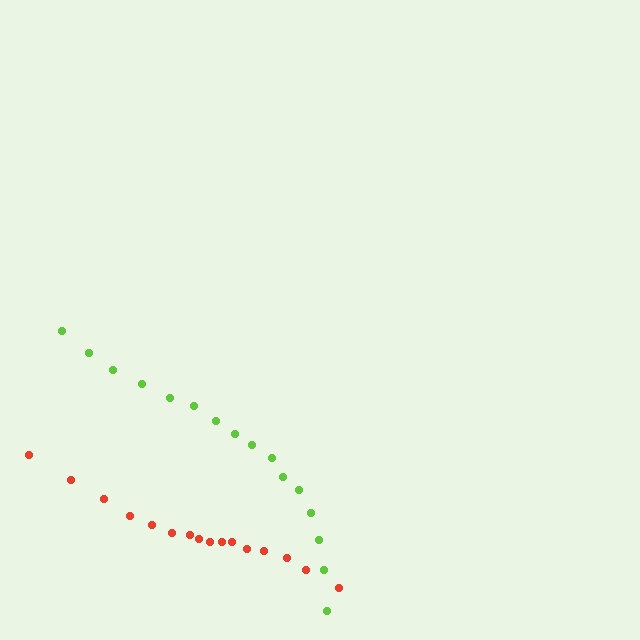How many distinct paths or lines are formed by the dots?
There are 2 distinct paths.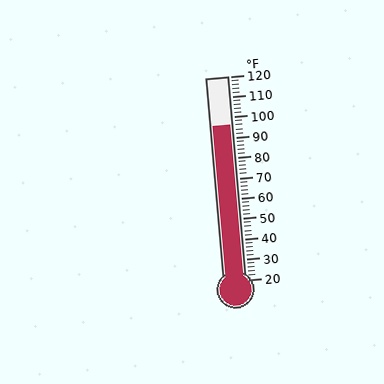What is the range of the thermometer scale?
The thermometer scale ranges from 20°F to 120°F.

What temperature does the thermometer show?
The thermometer shows approximately 96°F.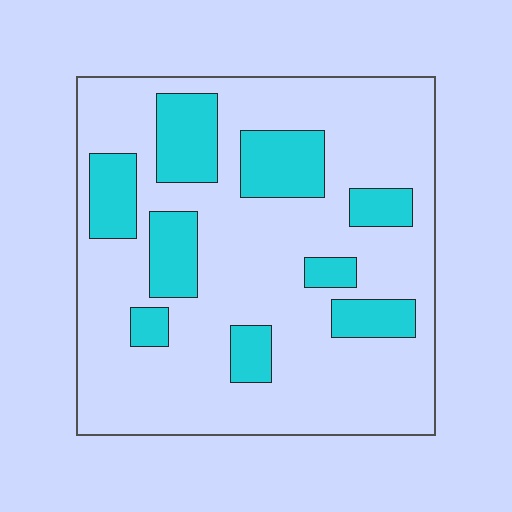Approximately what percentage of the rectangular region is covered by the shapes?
Approximately 25%.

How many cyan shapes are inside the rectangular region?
9.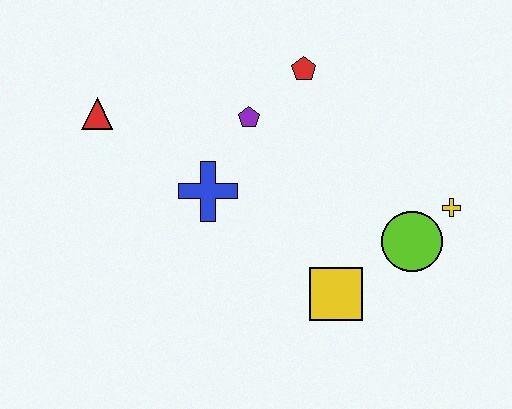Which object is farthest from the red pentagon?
The yellow square is farthest from the red pentagon.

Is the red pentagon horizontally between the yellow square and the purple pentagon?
Yes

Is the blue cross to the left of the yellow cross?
Yes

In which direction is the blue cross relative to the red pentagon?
The blue cross is below the red pentagon.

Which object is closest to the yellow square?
The lime circle is closest to the yellow square.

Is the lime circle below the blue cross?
Yes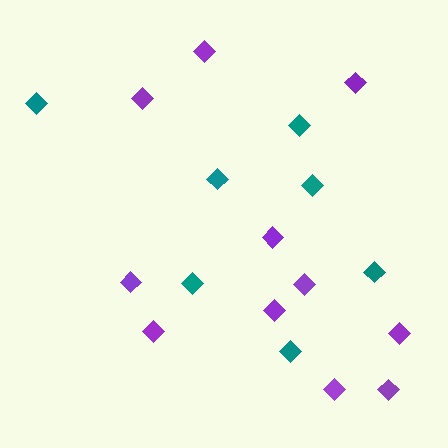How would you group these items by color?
There are 2 groups: one group of teal diamonds (7) and one group of purple diamonds (11).